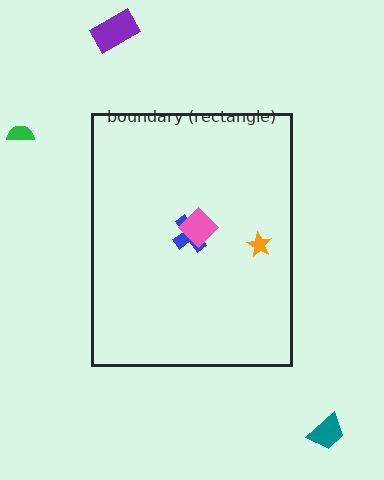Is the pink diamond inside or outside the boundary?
Inside.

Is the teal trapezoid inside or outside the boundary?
Outside.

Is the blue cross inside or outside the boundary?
Inside.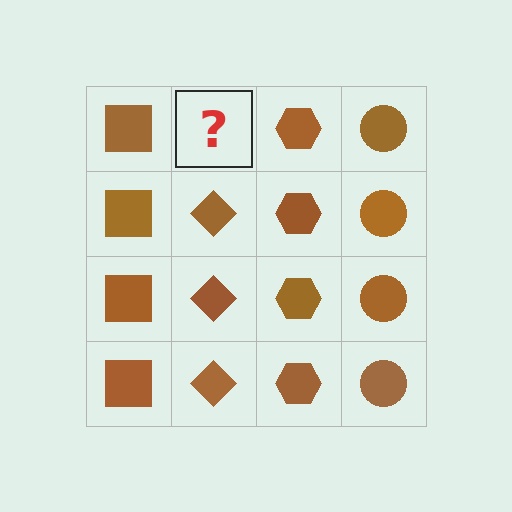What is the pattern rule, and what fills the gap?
The rule is that each column has a consistent shape. The gap should be filled with a brown diamond.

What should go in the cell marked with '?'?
The missing cell should contain a brown diamond.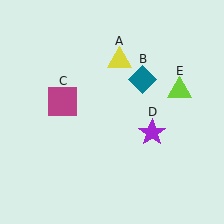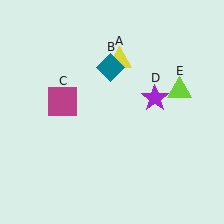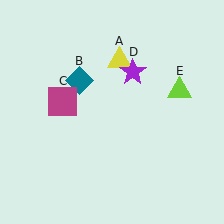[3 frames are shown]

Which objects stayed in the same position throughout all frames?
Yellow triangle (object A) and magenta square (object C) and lime triangle (object E) remained stationary.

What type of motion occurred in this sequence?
The teal diamond (object B), purple star (object D) rotated counterclockwise around the center of the scene.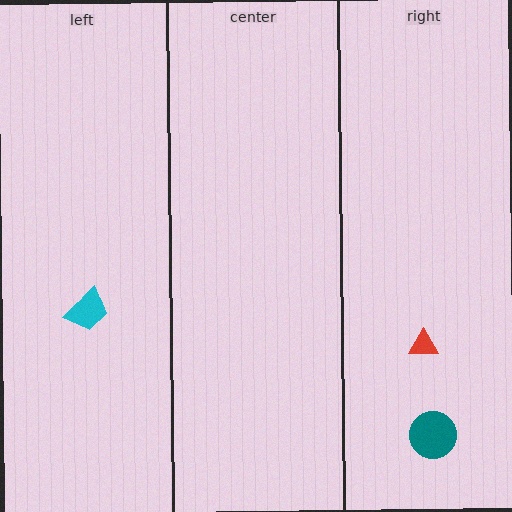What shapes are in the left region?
The cyan trapezoid.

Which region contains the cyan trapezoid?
The left region.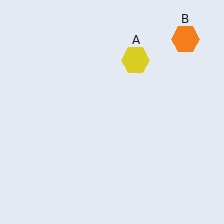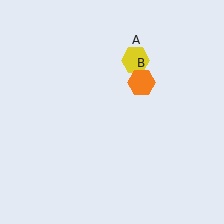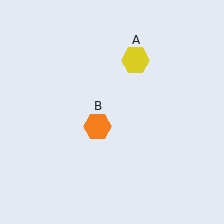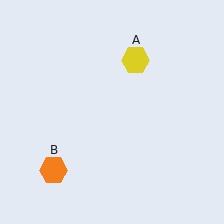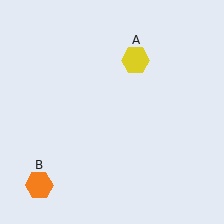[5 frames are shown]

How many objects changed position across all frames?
1 object changed position: orange hexagon (object B).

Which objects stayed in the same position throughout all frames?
Yellow hexagon (object A) remained stationary.